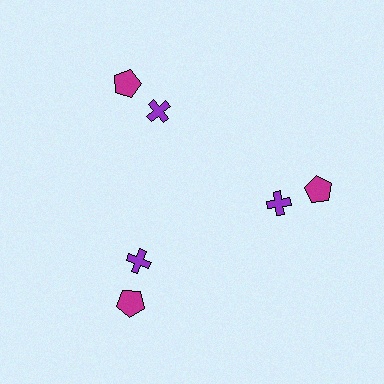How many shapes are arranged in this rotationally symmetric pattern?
There are 6 shapes, arranged in 3 groups of 2.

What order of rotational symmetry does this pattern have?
This pattern has 3-fold rotational symmetry.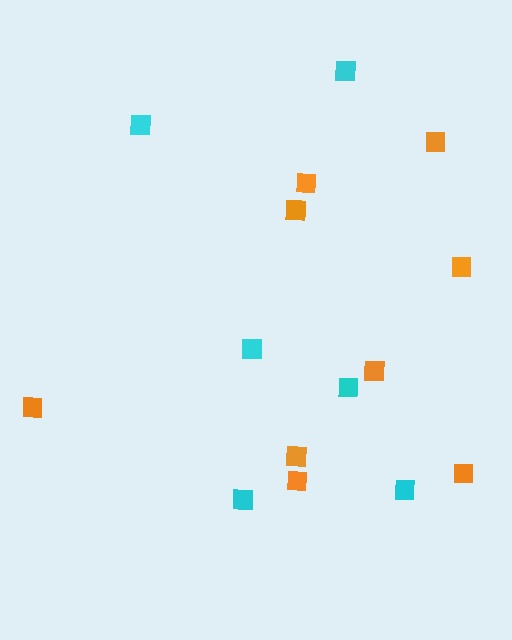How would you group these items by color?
There are 2 groups: one group of orange squares (9) and one group of cyan squares (6).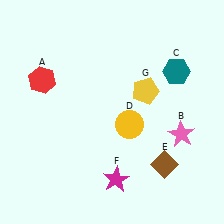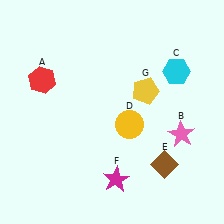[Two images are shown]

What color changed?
The hexagon (C) changed from teal in Image 1 to cyan in Image 2.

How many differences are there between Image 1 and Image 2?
There is 1 difference between the two images.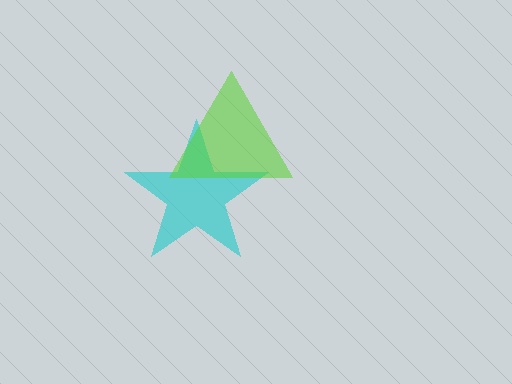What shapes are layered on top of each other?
The layered shapes are: a cyan star, a lime triangle.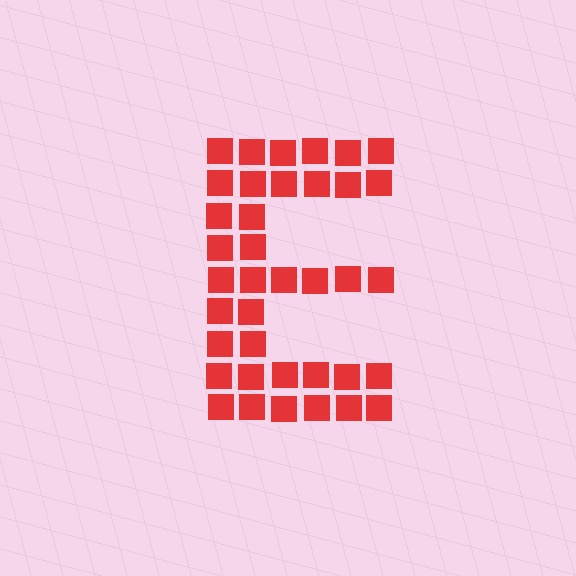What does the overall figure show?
The overall figure shows the letter E.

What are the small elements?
The small elements are squares.